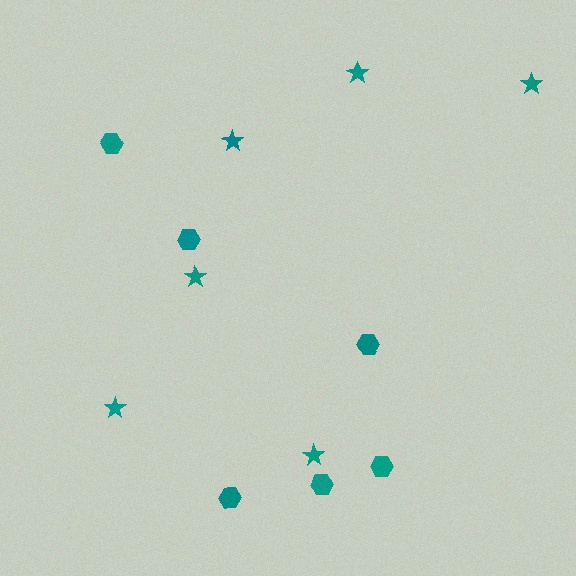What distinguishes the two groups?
There are 2 groups: one group of hexagons (6) and one group of stars (6).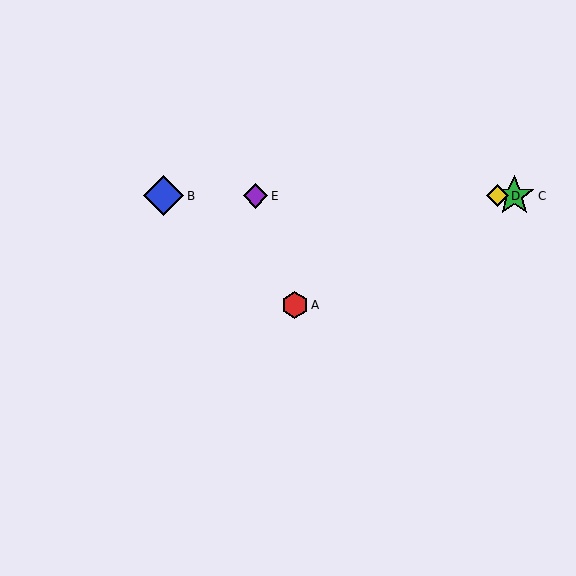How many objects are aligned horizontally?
4 objects (B, C, D, E) are aligned horizontally.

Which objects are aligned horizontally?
Objects B, C, D, E are aligned horizontally.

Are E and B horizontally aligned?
Yes, both are at y≈196.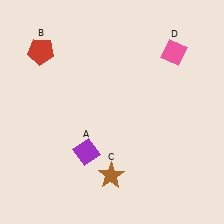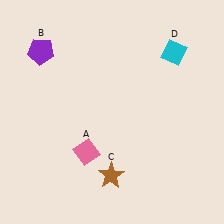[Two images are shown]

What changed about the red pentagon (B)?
In Image 1, B is red. In Image 2, it changed to purple.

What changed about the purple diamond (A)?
In Image 1, A is purple. In Image 2, it changed to pink.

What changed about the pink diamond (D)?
In Image 1, D is pink. In Image 2, it changed to cyan.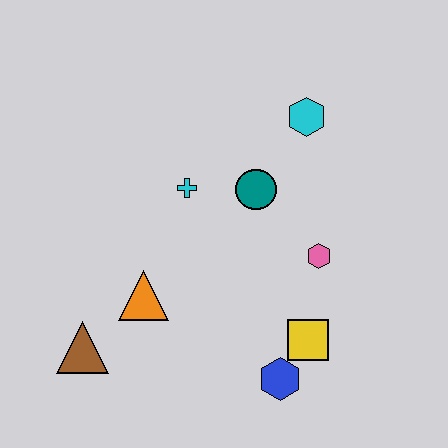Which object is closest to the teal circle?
The cyan cross is closest to the teal circle.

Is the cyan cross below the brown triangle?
No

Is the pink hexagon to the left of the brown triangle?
No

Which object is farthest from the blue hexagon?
The cyan hexagon is farthest from the blue hexagon.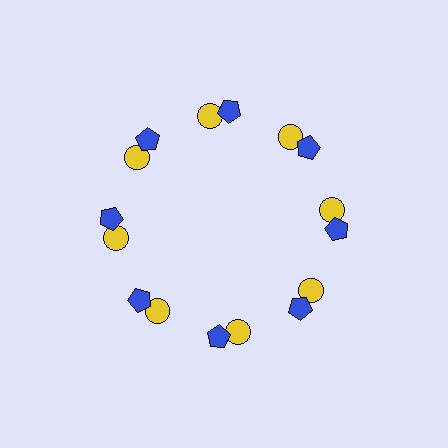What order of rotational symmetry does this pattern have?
This pattern has 8-fold rotational symmetry.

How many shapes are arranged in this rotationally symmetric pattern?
There are 16 shapes, arranged in 8 groups of 2.